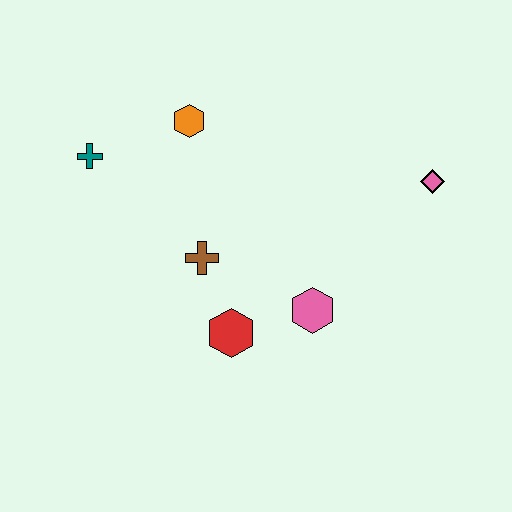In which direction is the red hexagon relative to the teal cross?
The red hexagon is below the teal cross.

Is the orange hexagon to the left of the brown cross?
Yes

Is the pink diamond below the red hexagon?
No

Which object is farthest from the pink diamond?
The teal cross is farthest from the pink diamond.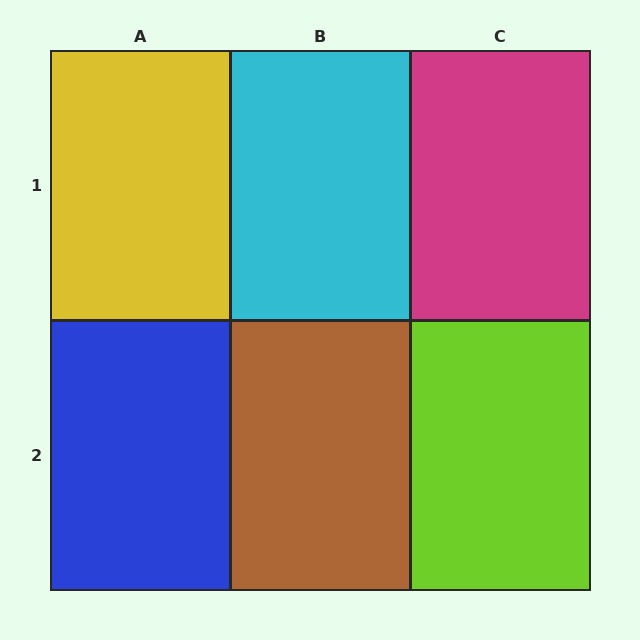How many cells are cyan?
1 cell is cyan.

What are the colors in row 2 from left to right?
Blue, brown, lime.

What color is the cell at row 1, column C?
Magenta.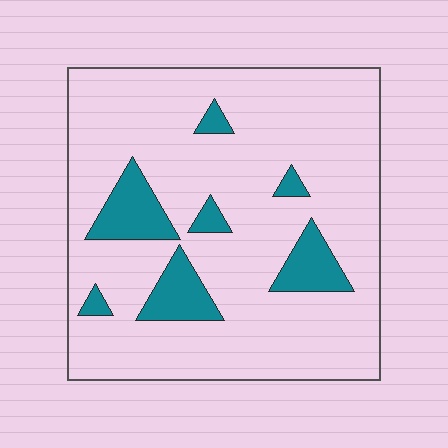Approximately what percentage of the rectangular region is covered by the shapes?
Approximately 15%.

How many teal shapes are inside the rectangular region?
7.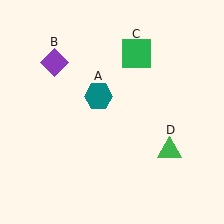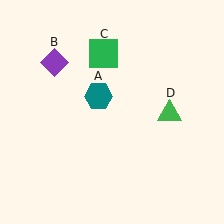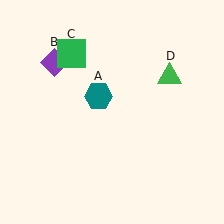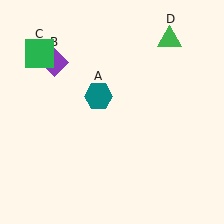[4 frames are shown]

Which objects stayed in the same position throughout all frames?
Teal hexagon (object A) and purple diamond (object B) remained stationary.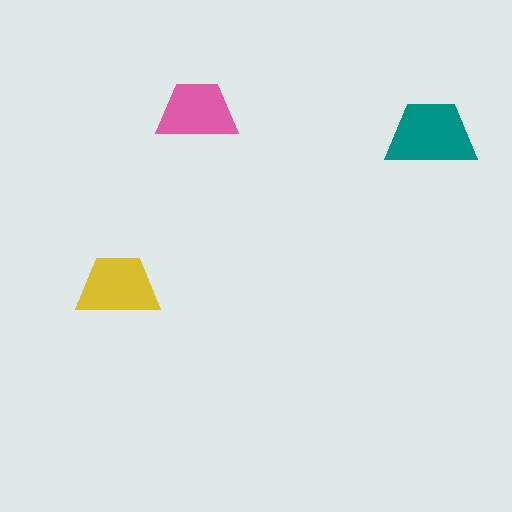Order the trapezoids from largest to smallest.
the teal one, the yellow one, the pink one.